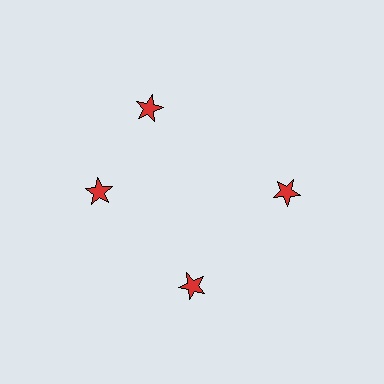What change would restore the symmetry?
The symmetry would be restored by rotating it back into even spacing with its neighbors so that all 4 stars sit at equal angles and equal distance from the center.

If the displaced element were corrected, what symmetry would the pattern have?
It would have 4-fold rotational symmetry — the pattern would map onto itself every 90 degrees.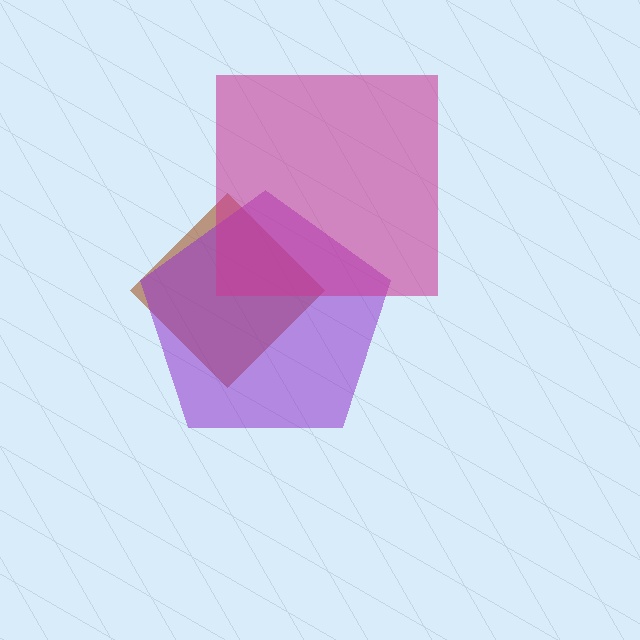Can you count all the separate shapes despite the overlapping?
Yes, there are 3 separate shapes.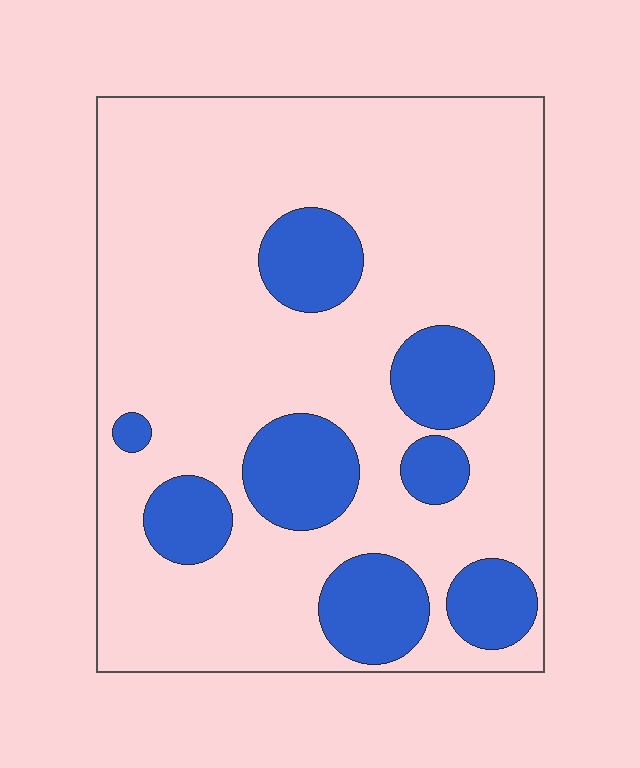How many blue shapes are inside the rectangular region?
8.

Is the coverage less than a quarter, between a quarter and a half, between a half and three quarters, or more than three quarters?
Less than a quarter.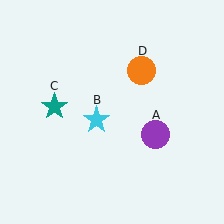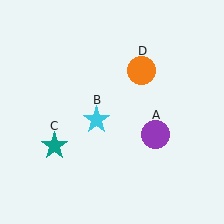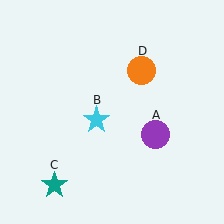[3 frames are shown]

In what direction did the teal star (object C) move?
The teal star (object C) moved down.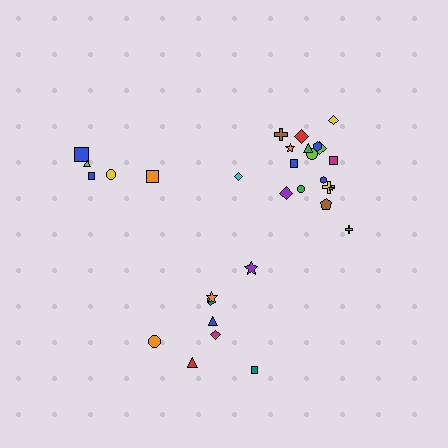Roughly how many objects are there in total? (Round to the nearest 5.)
Roughly 30 objects in total.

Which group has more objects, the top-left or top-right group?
The top-right group.